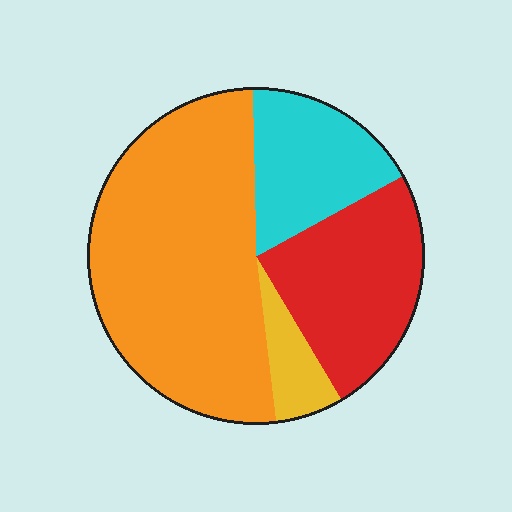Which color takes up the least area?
Yellow, at roughly 5%.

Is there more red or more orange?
Orange.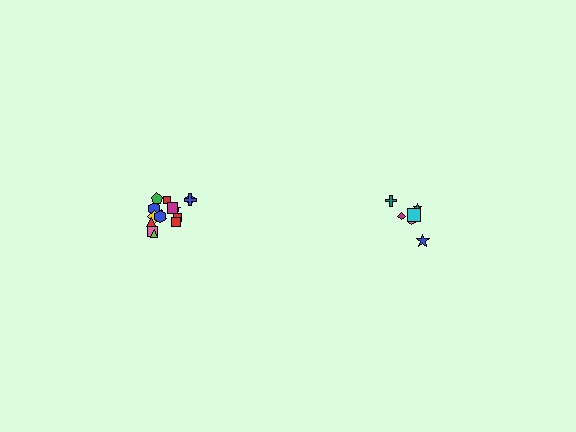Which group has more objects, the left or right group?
The left group.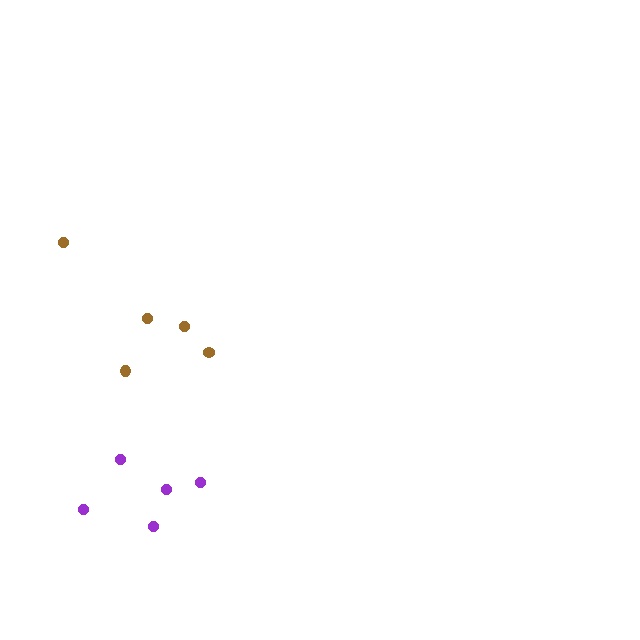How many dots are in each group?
Group 1: 5 dots, Group 2: 5 dots (10 total).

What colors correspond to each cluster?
The clusters are colored: purple, brown.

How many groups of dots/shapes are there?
There are 2 groups.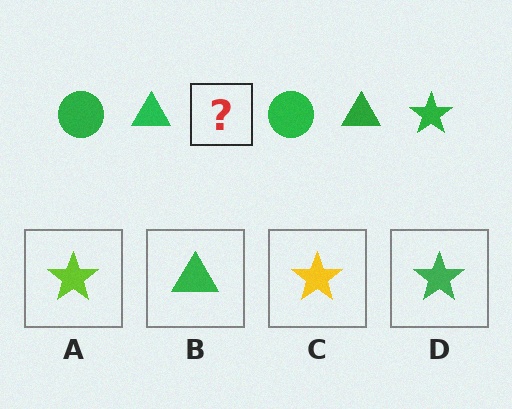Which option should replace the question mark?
Option D.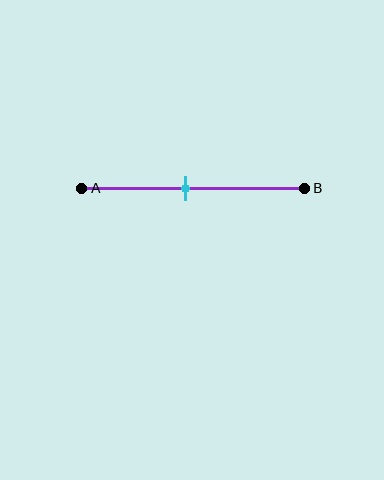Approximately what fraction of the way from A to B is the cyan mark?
The cyan mark is approximately 45% of the way from A to B.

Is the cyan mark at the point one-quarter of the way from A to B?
No, the mark is at about 45% from A, not at the 25% one-quarter point.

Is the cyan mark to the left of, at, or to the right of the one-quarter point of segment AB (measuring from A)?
The cyan mark is to the right of the one-quarter point of segment AB.